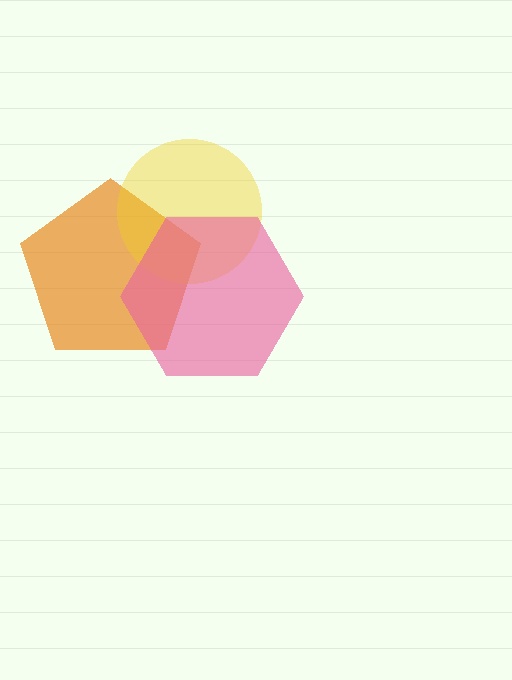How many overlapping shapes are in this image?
There are 3 overlapping shapes in the image.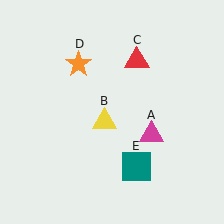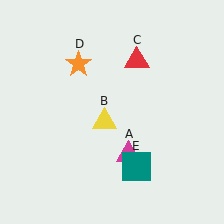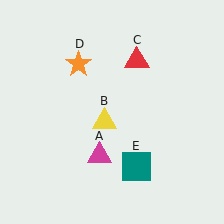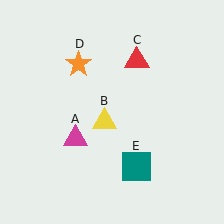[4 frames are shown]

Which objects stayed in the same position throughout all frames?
Yellow triangle (object B) and red triangle (object C) and orange star (object D) and teal square (object E) remained stationary.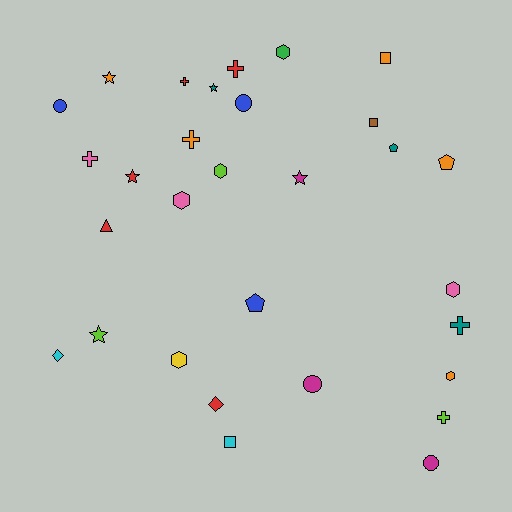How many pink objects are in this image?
There are 3 pink objects.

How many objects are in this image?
There are 30 objects.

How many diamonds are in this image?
There are 2 diamonds.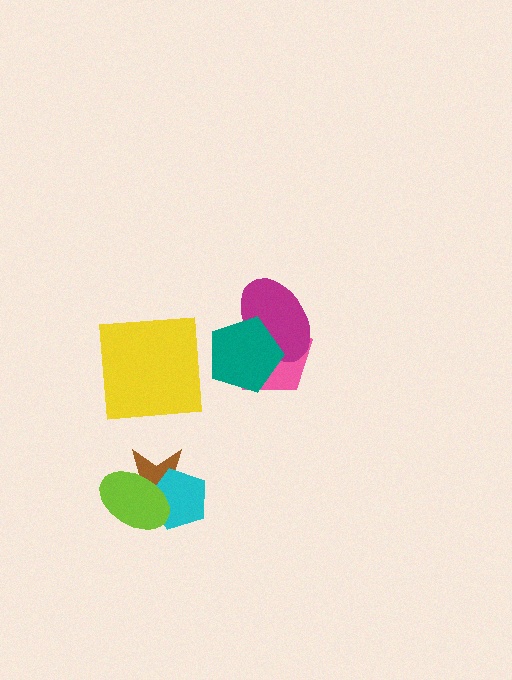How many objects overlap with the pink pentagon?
2 objects overlap with the pink pentagon.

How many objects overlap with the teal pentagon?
2 objects overlap with the teal pentagon.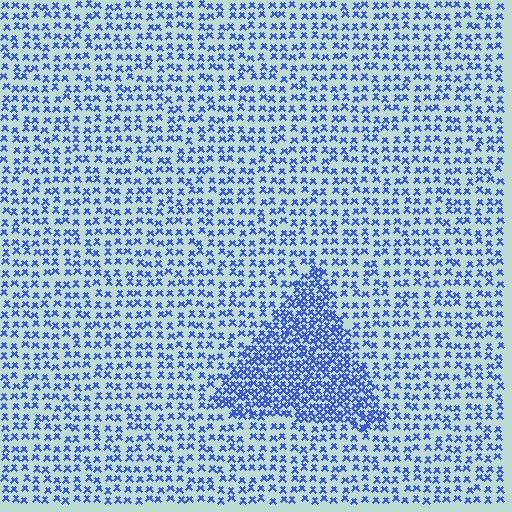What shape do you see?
I see a triangle.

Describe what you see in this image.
The image contains small blue elements arranged at two different densities. A triangle-shaped region is visible where the elements are more densely packed than the surrounding area.